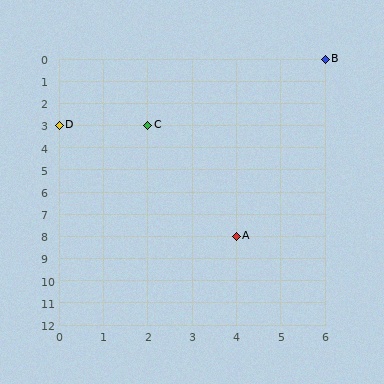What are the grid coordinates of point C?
Point C is at grid coordinates (2, 3).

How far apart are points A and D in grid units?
Points A and D are 4 columns and 5 rows apart (about 6.4 grid units diagonally).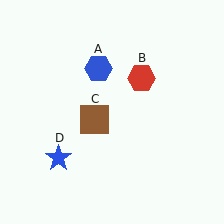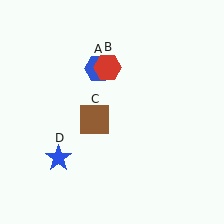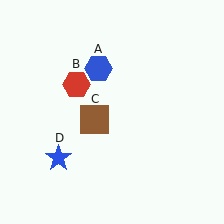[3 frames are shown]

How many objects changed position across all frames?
1 object changed position: red hexagon (object B).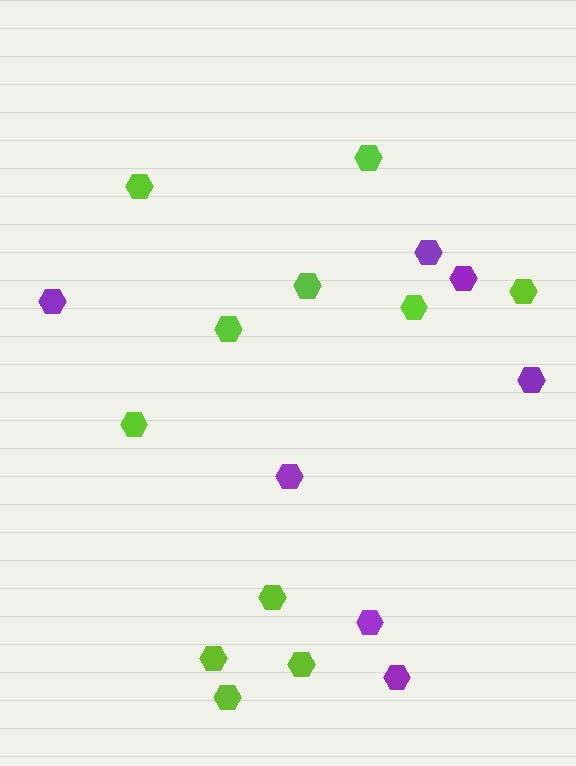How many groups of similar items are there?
There are 2 groups: one group of purple hexagons (7) and one group of lime hexagons (11).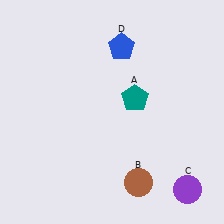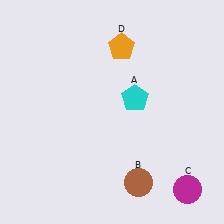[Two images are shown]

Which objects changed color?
A changed from teal to cyan. C changed from purple to magenta. D changed from blue to orange.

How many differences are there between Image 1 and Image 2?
There are 3 differences between the two images.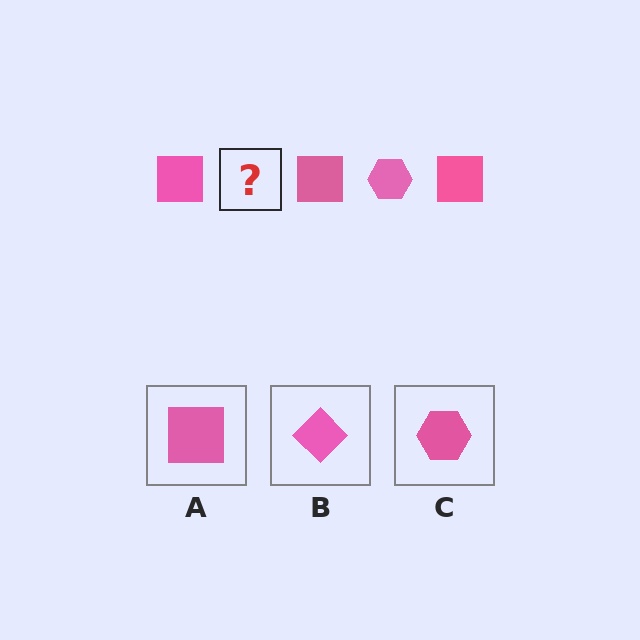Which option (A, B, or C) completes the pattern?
C.